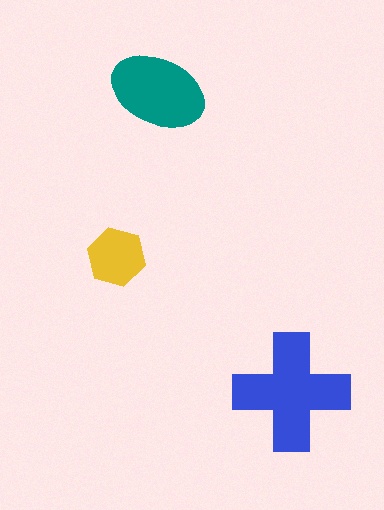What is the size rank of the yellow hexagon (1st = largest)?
3rd.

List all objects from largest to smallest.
The blue cross, the teal ellipse, the yellow hexagon.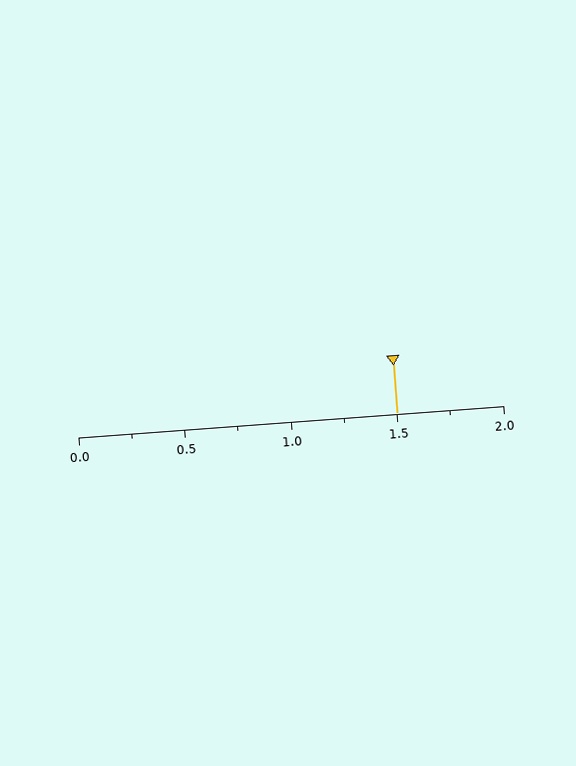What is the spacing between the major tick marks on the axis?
The major ticks are spaced 0.5 apart.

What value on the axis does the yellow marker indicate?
The marker indicates approximately 1.5.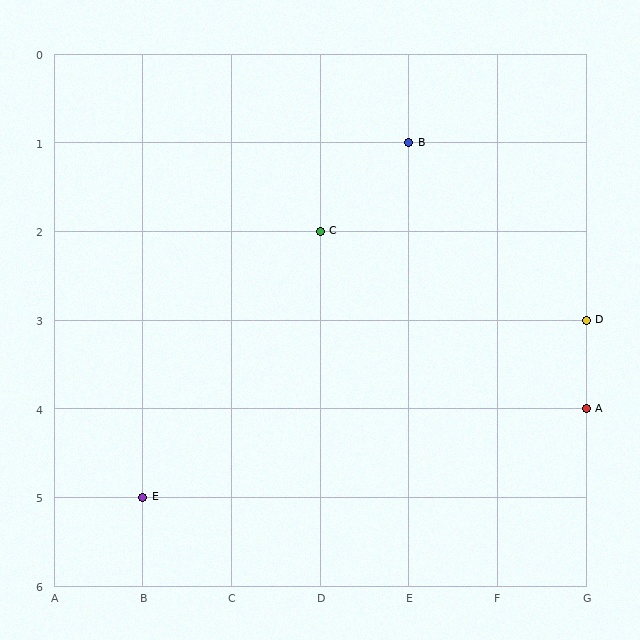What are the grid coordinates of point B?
Point B is at grid coordinates (E, 1).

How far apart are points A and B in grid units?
Points A and B are 2 columns and 3 rows apart (about 3.6 grid units diagonally).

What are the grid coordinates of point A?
Point A is at grid coordinates (G, 4).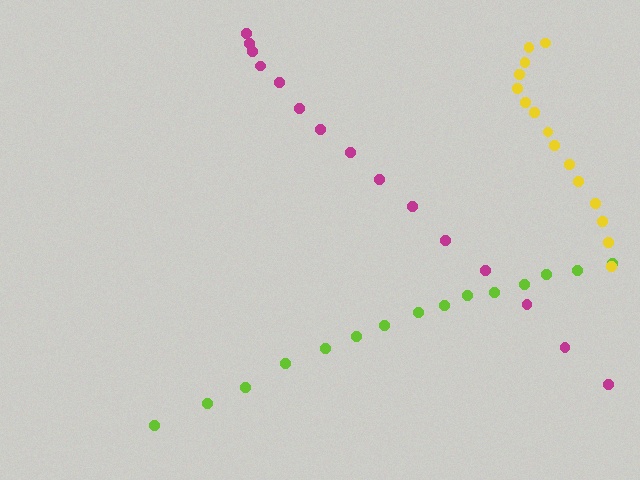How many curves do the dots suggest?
There are 3 distinct paths.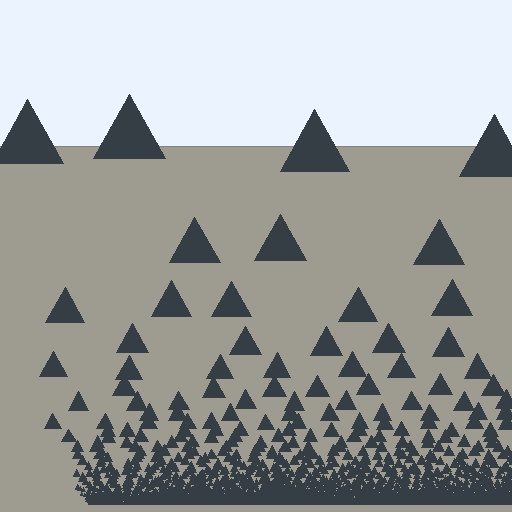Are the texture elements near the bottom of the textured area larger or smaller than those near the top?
Smaller. The gradient is inverted — elements near the bottom are smaller and denser.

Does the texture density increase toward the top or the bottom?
Density increases toward the bottom.